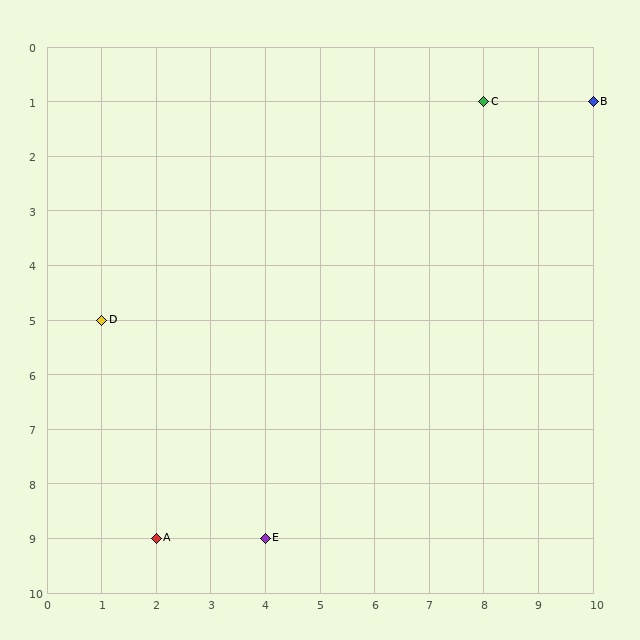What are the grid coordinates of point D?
Point D is at grid coordinates (1, 5).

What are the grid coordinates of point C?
Point C is at grid coordinates (8, 1).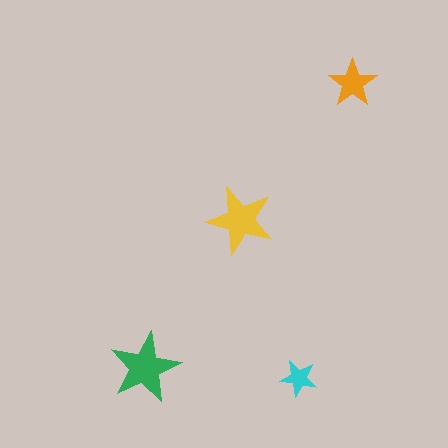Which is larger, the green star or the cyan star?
The green one.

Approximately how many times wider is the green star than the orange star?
About 1.5 times wider.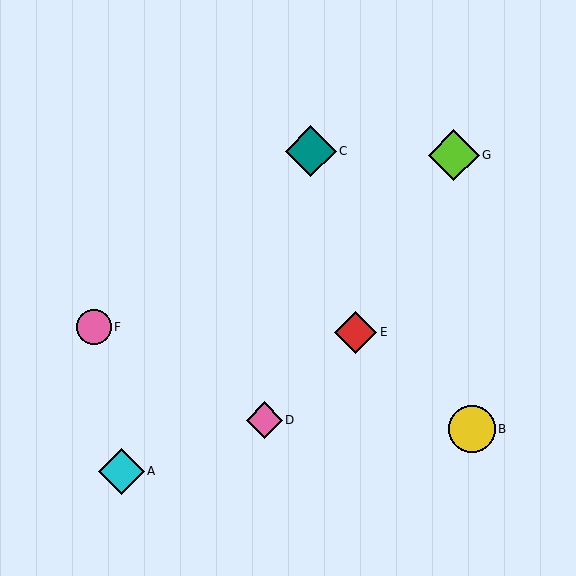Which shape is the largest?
The lime diamond (labeled G) is the largest.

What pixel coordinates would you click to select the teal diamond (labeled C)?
Click at (311, 151) to select the teal diamond C.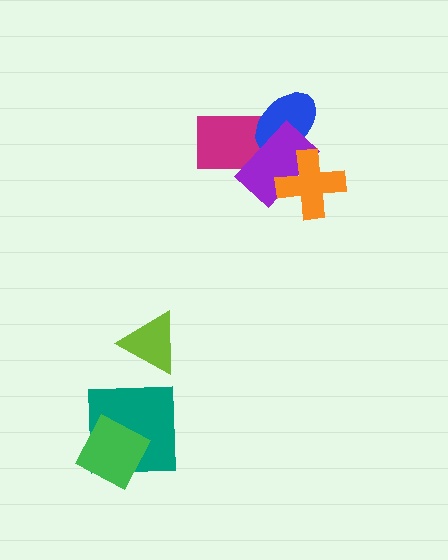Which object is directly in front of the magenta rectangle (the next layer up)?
The blue ellipse is directly in front of the magenta rectangle.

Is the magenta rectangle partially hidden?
Yes, it is partially covered by another shape.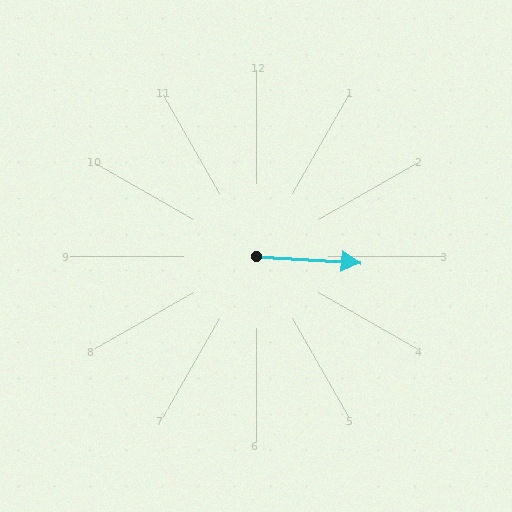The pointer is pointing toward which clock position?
Roughly 3 o'clock.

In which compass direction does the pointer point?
East.